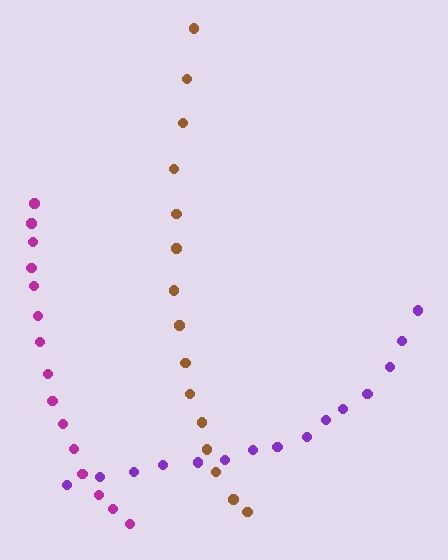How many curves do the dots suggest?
There are 3 distinct paths.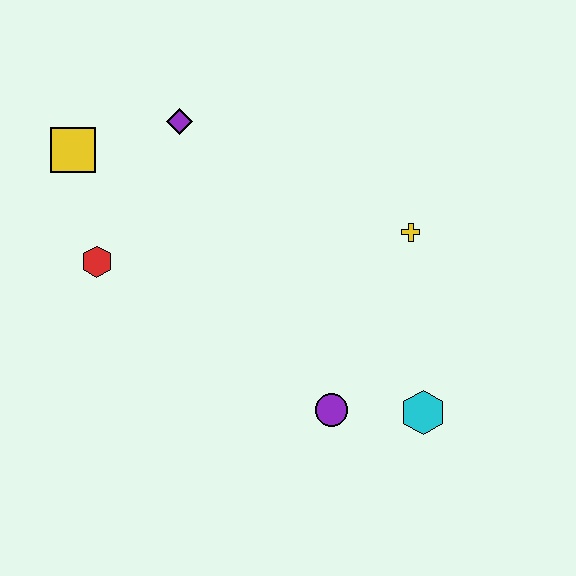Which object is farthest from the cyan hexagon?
The yellow square is farthest from the cyan hexagon.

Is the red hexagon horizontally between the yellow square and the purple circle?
Yes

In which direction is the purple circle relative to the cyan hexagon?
The purple circle is to the left of the cyan hexagon.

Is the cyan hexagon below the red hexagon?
Yes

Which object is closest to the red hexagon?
The yellow square is closest to the red hexagon.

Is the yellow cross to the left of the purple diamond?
No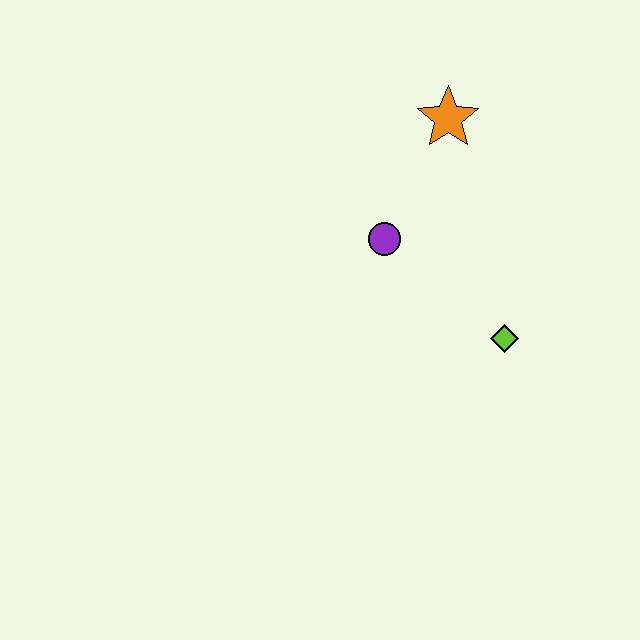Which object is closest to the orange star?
The purple circle is closest to the orange star.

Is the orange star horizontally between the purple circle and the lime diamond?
Yes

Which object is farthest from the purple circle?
The lime diamond is farthest from the purple circle.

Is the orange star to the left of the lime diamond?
Yes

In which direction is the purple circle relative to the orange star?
The purple circle is below the orange star.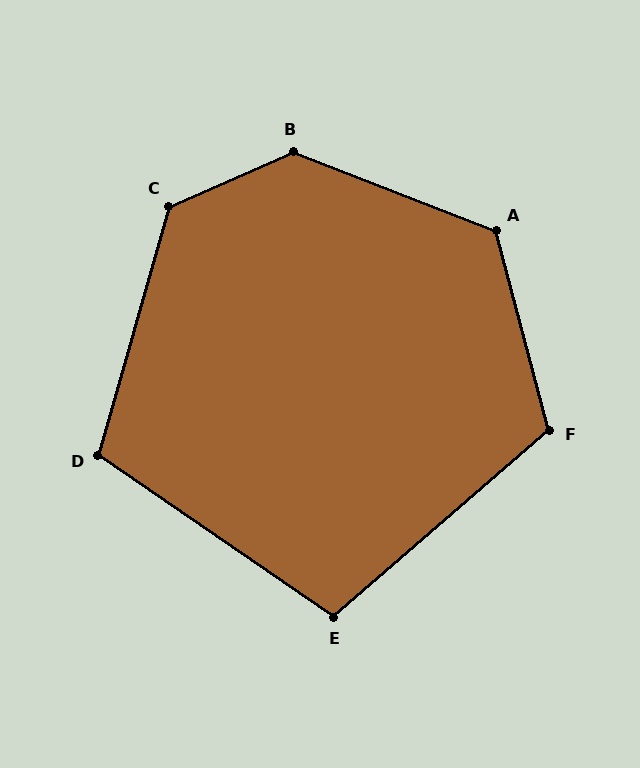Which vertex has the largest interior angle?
B, at approximately 135 degrees.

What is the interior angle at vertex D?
Approximately 109 degrees (obtuse).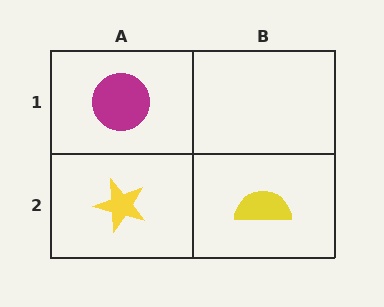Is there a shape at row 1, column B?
No, that cell is empty.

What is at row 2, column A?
A yellow star.